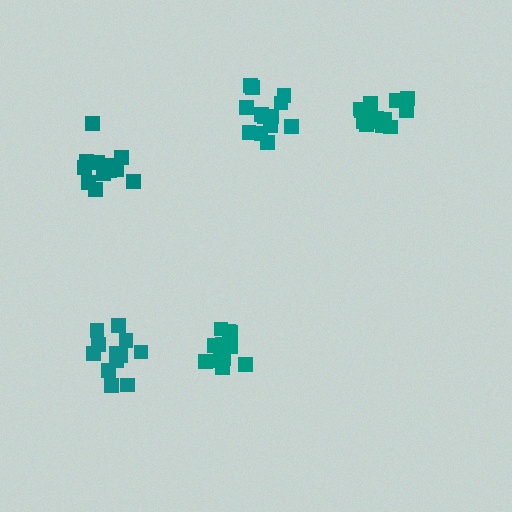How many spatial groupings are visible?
There are 5 spatial groupings.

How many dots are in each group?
Group 1: 18 dots, Group 2: 13 dots, Group 3: 12 dots, Group 4: 14 dots, Group 5: 14 dots (71 total).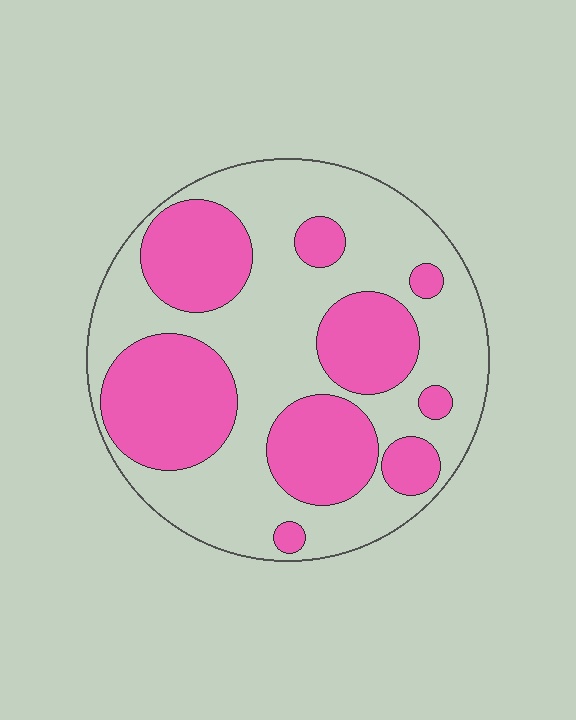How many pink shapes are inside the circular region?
9.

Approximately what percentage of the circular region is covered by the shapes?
Approximately 40%.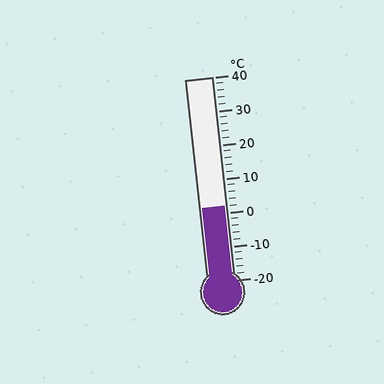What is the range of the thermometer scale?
The thermometer scale ranges from -20°C to 40°C.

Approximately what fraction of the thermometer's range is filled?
The thermometer is filled to approximately 35% of its range.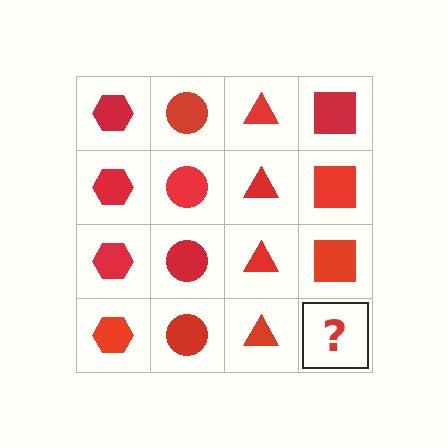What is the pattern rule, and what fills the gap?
The rule is that each column has a consistent shape. The gap should be filled with a red square.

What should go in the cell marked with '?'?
The missing cell should contain a red square.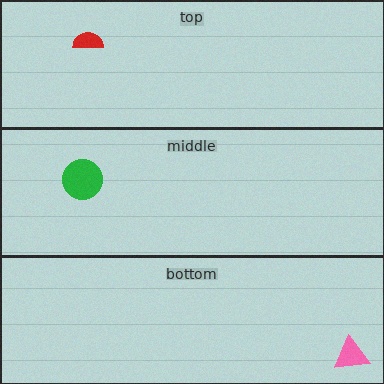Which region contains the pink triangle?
The bottom region.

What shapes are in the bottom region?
The pink triangle.